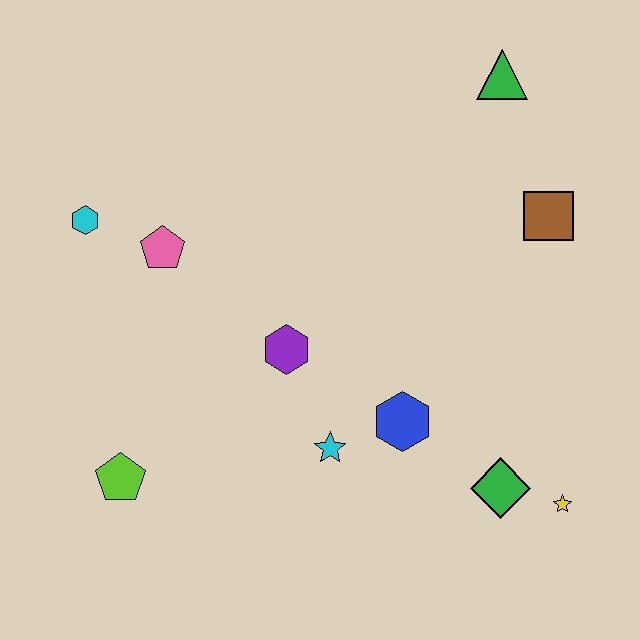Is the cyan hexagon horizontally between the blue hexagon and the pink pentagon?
No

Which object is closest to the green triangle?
The brown square is closest to the green triangle.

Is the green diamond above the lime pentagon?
No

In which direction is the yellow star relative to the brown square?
The yellow star is below the brown square.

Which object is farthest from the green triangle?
The lime pentagon is farthest from the green triangle.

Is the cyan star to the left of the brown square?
Yes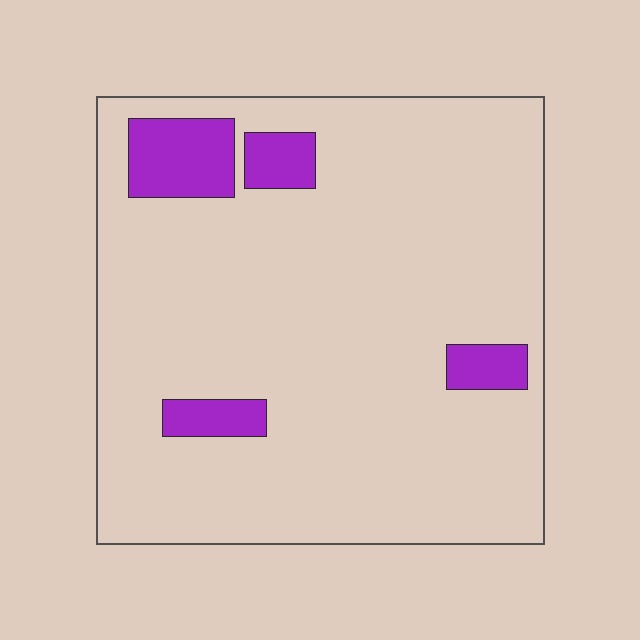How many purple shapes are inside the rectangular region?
4.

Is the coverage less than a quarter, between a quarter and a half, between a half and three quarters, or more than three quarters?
Less than a quarter.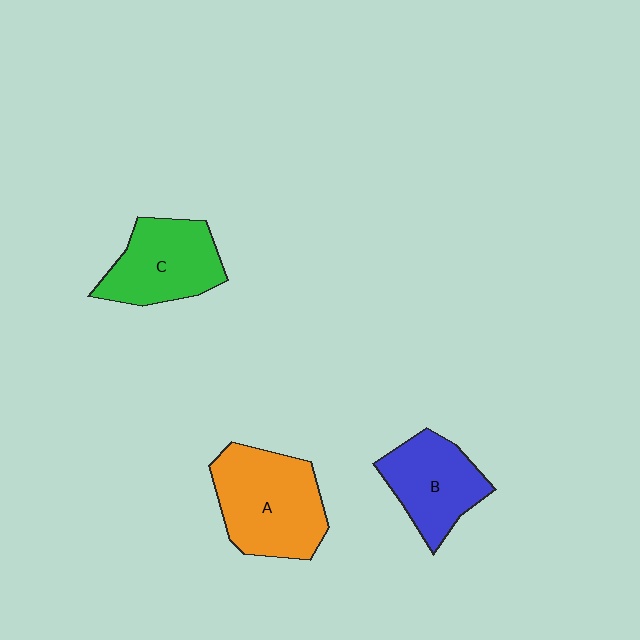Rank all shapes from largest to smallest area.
From largest to smallest: A (orange), C (green), B (blue).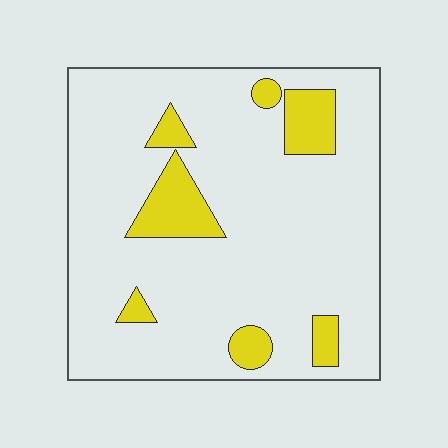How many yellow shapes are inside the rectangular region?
7.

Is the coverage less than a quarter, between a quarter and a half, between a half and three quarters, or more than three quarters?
Less than a quarter.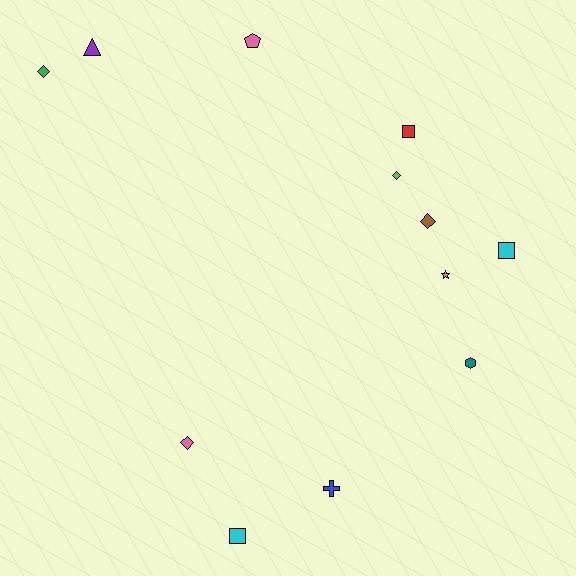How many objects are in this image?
There are 12 objects.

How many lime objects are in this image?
There is 1 lime object.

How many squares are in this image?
There are 3 squares.